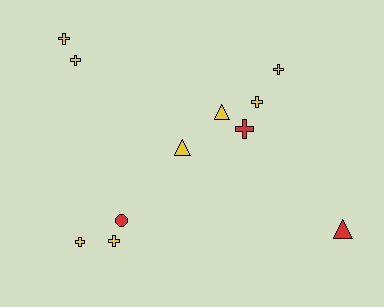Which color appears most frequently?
Yellow, with 8 objects.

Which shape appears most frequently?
Cross, with 7 objects.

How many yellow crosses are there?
There are 6 yellow crosses.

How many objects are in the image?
There are 11 objects.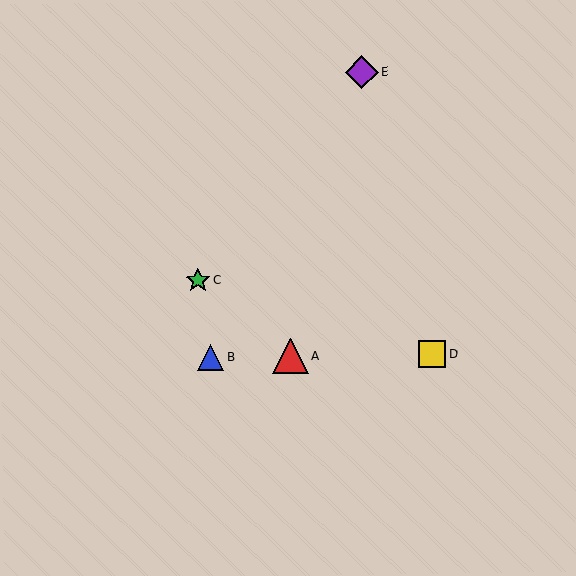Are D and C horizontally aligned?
No, D is at y≈354 and C is at y≈281.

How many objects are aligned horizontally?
3 objects (A, B, D) are aligned horizontally.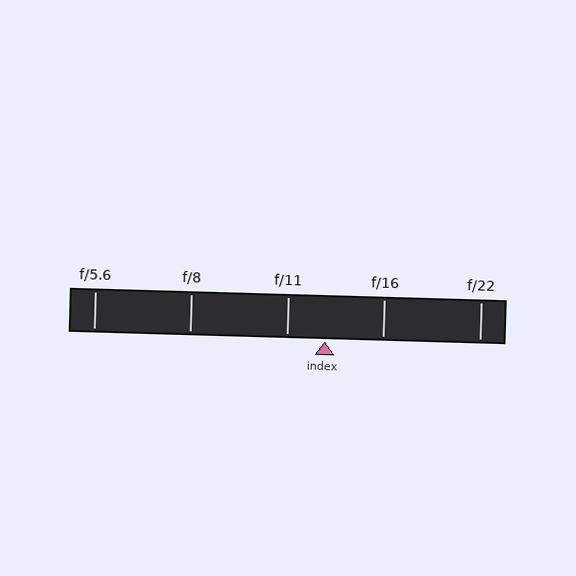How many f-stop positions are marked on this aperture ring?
There are 5 f-stop positions marked.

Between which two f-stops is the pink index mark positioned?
The index mark is between f/11 and f/16.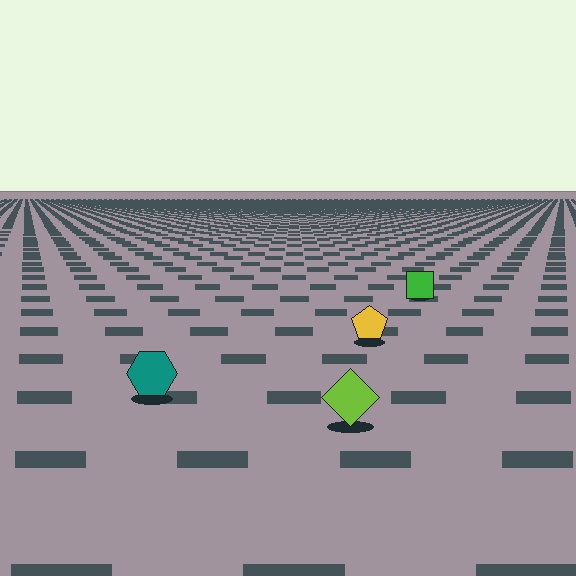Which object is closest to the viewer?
The lime diamond is closest. The texture marks near it are larger and more spread out.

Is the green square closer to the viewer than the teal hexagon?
No. The teal hexagon is closer — you can tell from the texture gradient: the ground texture is coarser near it.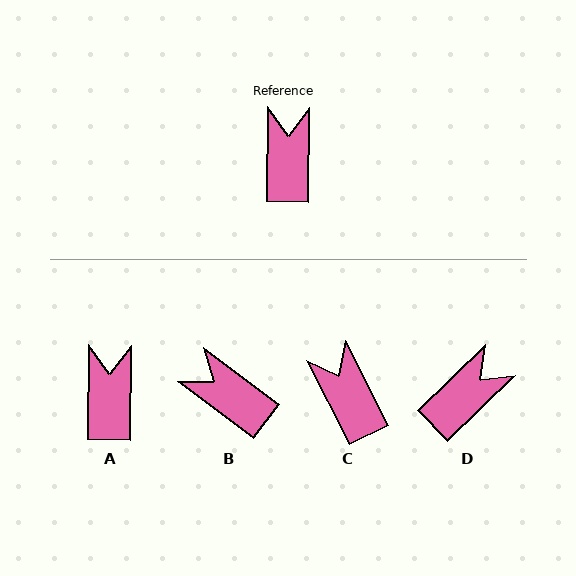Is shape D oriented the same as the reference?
No, it is off by about 45 degrees.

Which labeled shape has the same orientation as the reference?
A.